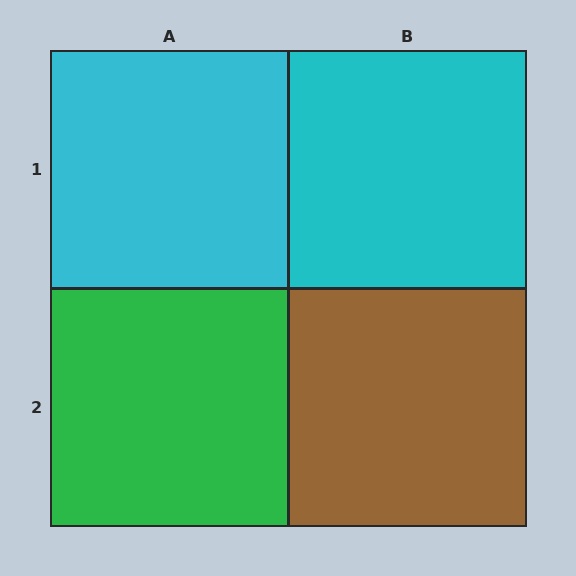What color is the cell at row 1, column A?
Cyan.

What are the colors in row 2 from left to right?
Green, brown.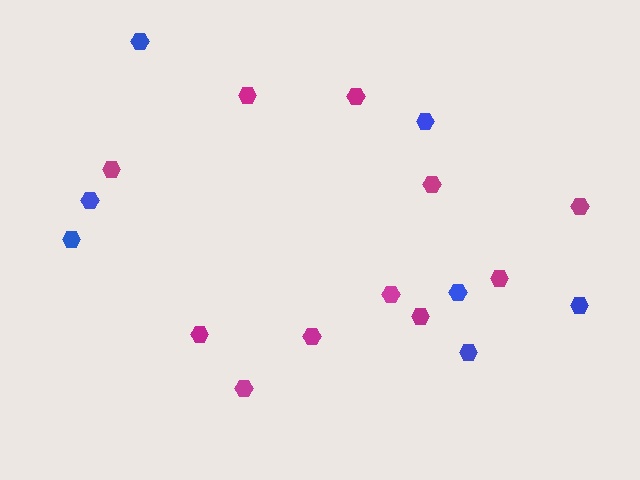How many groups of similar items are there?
There are 2 groups: one group of magenta hexagons (11) and one group of blue hexagons (7).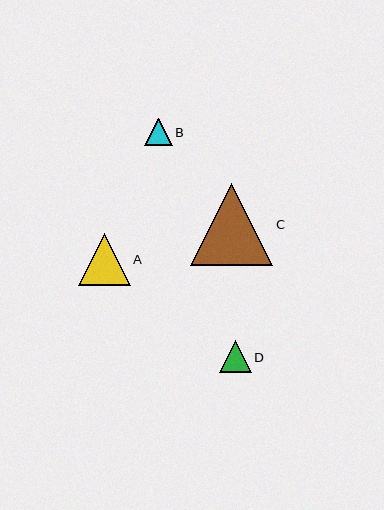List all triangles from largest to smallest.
From largest to smallest: C, A, D, B.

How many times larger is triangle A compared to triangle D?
Triangle A is approximately 1.6 times the size of triangle D.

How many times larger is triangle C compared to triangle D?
Triangle C is approximately 2.6 times the size of triangle D.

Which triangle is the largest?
Triangle C is the largest with a size of approximately 82 pixels.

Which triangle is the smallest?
Triangle B is the smallest with a size of approximately 27 pixels.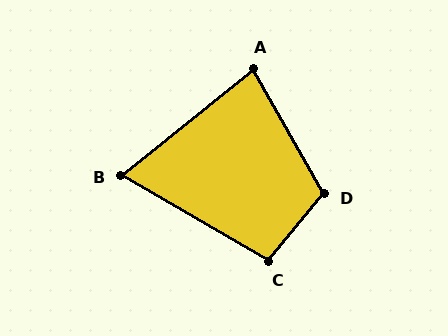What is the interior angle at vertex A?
Approximately 81 degrees (acute).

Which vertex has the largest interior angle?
D, at approximately 111 degrees.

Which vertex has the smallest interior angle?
B, at approximately 69 degrees.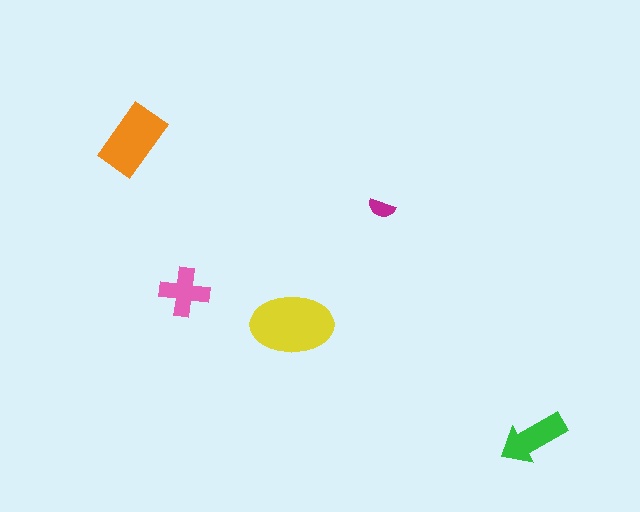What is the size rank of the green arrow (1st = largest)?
3rd.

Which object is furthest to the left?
The orange rectangle is leftmost.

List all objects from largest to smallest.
The yellow ellipse, the orange rectangle, the green arrow, the pink cross, the magenta semicircle.